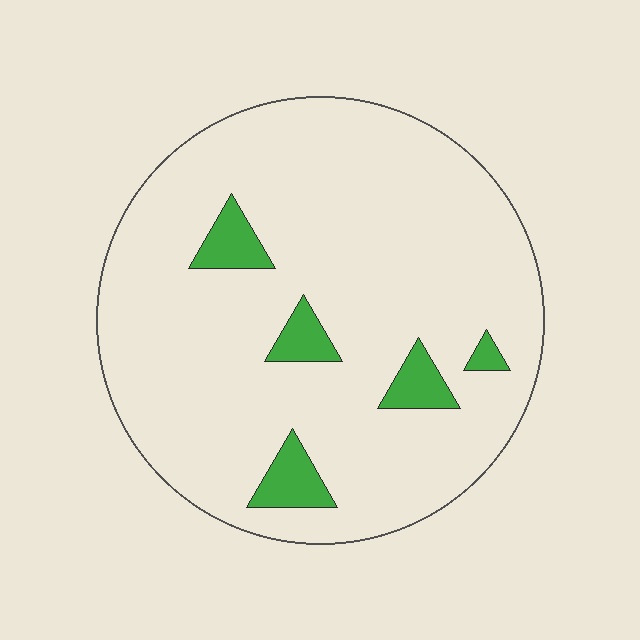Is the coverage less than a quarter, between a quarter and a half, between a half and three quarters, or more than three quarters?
Less than a quarter.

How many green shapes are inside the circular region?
5.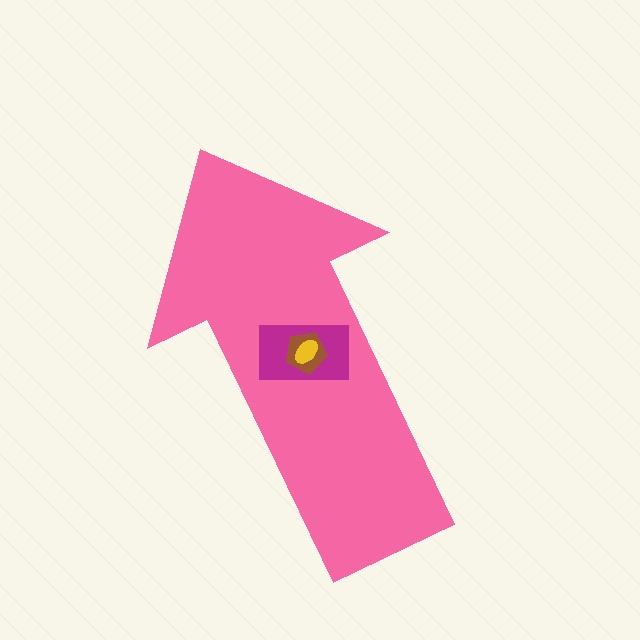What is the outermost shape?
The pink arrow.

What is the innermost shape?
The yellow ellipse.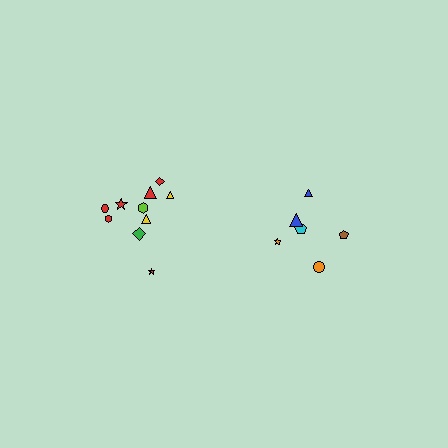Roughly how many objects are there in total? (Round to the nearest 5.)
Roughly 15 objects in total.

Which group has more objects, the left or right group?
The left group.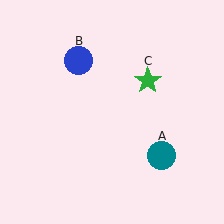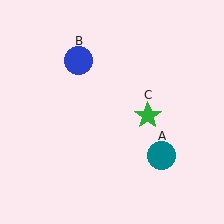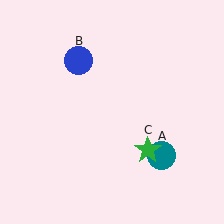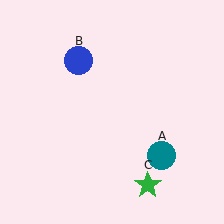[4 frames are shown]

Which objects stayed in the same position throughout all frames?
Teal circle (object A) and blue circle (object B) remained stationary.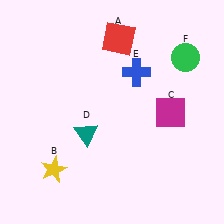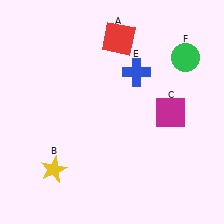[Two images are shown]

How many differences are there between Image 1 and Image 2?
There is 1 difference between the two images.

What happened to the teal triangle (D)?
The teal triangle (D) was removed in Image 2. It was in the bottom-left area of Image 1.